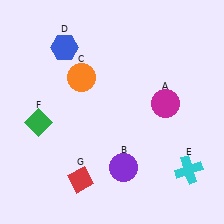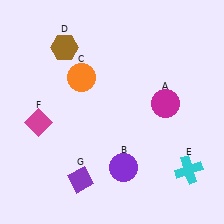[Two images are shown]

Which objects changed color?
D changed from blue to brown. F changed from green to magenta. G changed from red to purple.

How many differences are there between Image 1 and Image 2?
There are 3 differences between the two images.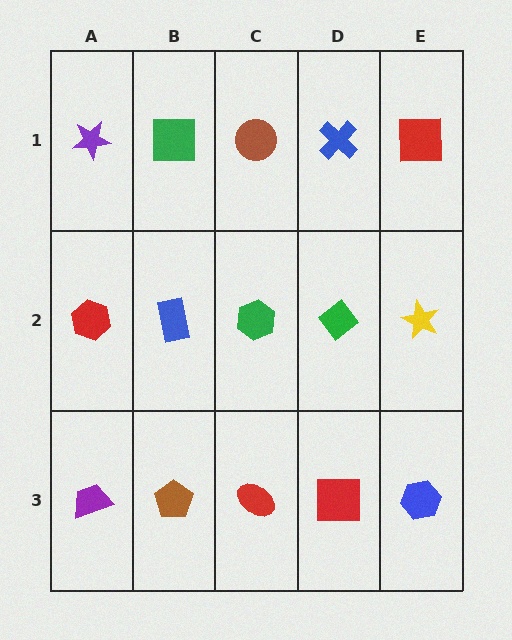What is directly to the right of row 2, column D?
A yellow star.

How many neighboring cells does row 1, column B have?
3.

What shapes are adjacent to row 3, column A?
A red hexagon (row 2, column A), a brown pentagon (row 3, column B).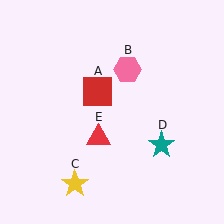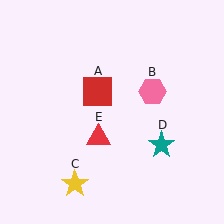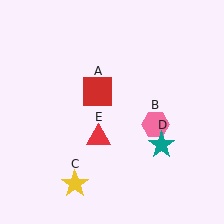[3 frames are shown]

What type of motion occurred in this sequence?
The pink hexagon (object B) rotated clockwise around the center of the scene.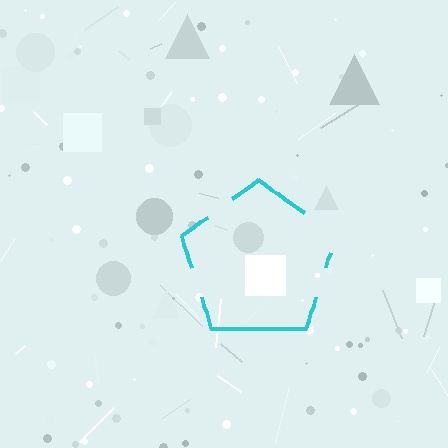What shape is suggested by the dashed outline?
The dashed outline suggests a pentagon.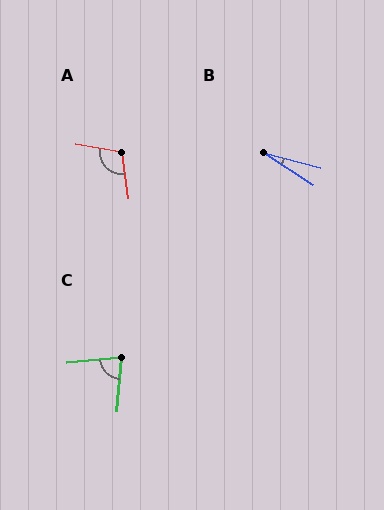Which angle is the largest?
A, at approximately 108 degrees.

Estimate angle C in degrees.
Approximately 80 degrees.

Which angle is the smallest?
B, at approximately 19 degrees.